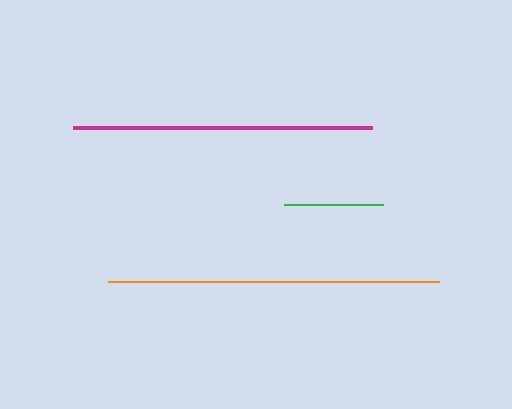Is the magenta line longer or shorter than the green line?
The magenta line is longer than the green line.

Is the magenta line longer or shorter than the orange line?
The orange line is longer than the magenta line.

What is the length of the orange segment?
The orange segment is approximately 331 pixels long.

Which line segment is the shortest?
The green line is the shortest at approximately 100 pixels.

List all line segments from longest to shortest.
From longest to shortest: orange, magenta, green.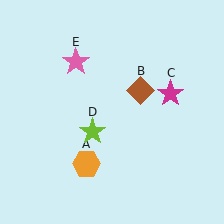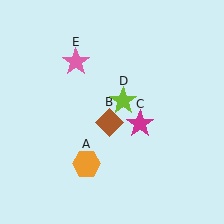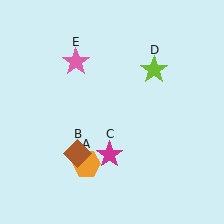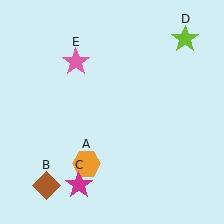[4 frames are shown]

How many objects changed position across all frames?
3 objects changed position: brown diamond (object B), magenta star (object C), lime star (object D).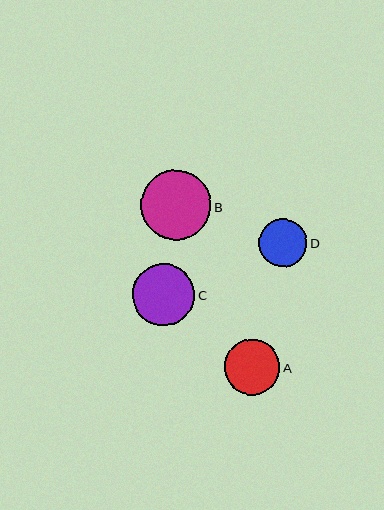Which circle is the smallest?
Circle D is the smallest with a size of approximately 48 pixels.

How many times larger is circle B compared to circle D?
Circle B is approximately 1.5 times the size of circle D.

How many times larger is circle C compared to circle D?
Circle C is approximately 1.3 times the size of circle D.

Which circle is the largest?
Circle B is the largest with a size of approximately 70 pixels.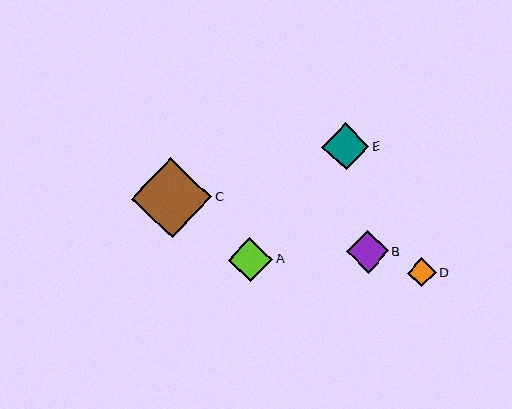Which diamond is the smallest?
Diamond D is the smallest with a size of approximately 29 pixels.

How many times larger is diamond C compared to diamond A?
Diamond C is approximately 1.8 times the size of diamond A.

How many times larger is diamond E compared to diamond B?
Diamond E is approximately 1.1 times the size of diamond B.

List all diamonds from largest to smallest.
From largest to smallest: C, E, A, B, D.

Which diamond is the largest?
Diamond C is the largest with a size of approximately 80 pixels.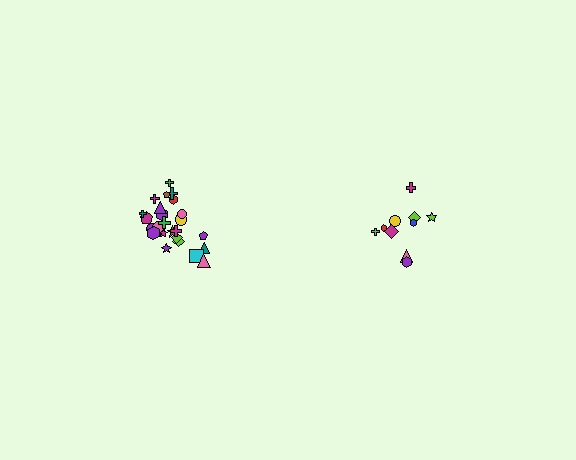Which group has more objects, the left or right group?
The left group.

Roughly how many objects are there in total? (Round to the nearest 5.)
Roughly 35 objects in total.